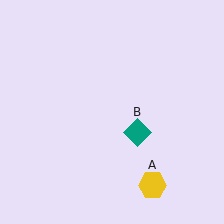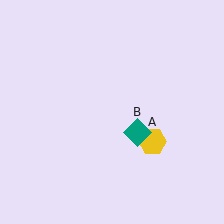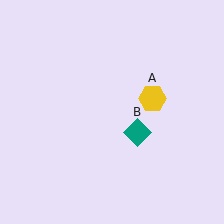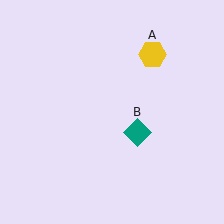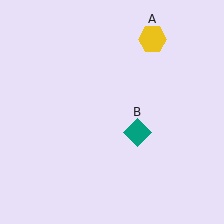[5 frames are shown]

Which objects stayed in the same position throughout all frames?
Teal diamond (object B) remained stationary.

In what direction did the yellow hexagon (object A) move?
The yellow hexagon (object A) moved up.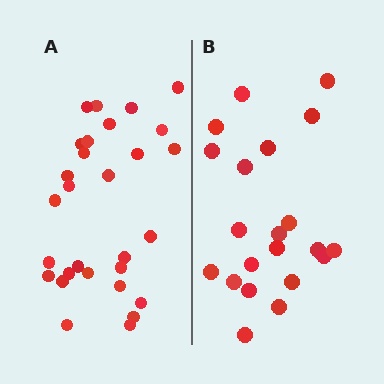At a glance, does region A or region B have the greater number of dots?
Region A (the left region) has more dots.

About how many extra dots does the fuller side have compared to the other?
Region A has roughly 8 or so more dots than region B.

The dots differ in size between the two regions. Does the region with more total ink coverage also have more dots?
No. Region B has more total ink coverage because its dots are larger, but region A actually contains more individual dots. Total area can be misleading — the number of items is what matters here.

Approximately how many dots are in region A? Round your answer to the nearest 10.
About 30 dots. (The exact count is 29, which rounds to 30.)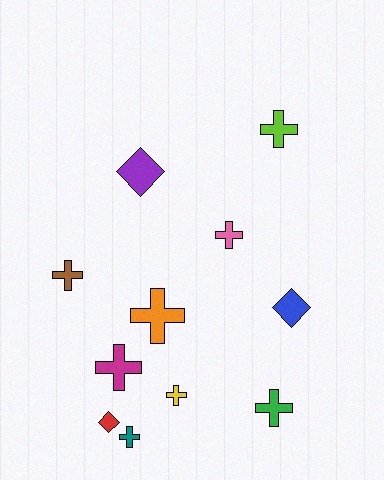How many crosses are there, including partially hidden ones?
There are 8 crosses.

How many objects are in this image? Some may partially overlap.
There are 11 objects.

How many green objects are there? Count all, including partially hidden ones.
There is 1 green object.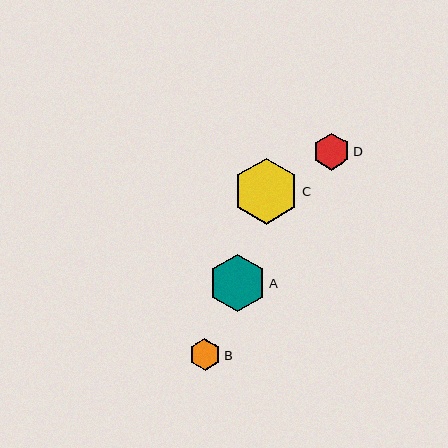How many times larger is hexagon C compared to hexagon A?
Hexagon C is approximately 1.2 times the size of hexagon A.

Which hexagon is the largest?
Hexagon C is the largest with a size of approximately 66 pixels.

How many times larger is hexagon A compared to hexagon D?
Hexagon A is approximately 1.5 times the size of hexagon D.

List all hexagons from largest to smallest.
From largest to smallest: C, A, D, B.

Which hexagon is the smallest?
Hexagon B is the smallest with a size of approximately 32 pixels.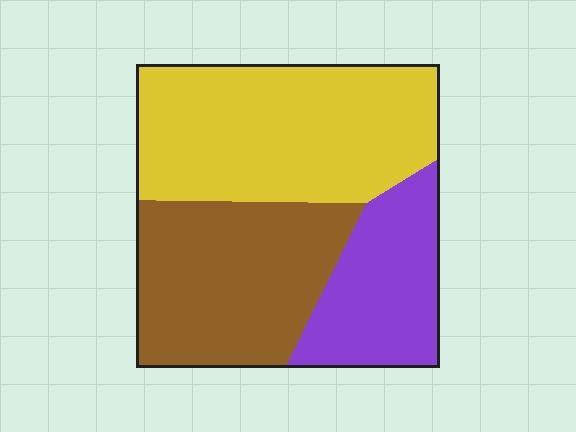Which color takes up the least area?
Purple, at roughly 20%.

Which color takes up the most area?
Yellow, at roughly 45%.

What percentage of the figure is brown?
Brown takes up about one third (1/3) of the figure.